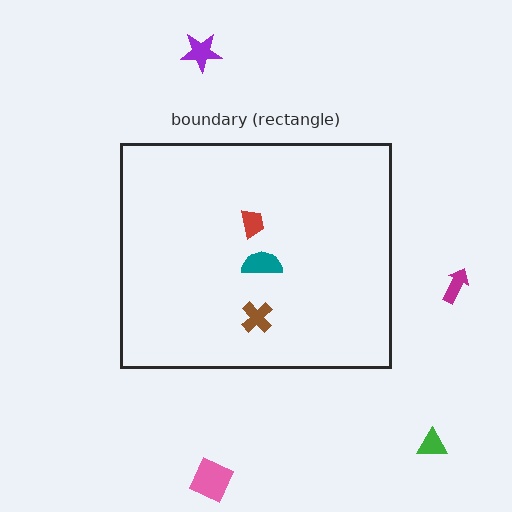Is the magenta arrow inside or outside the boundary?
Outside.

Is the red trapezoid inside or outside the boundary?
Inside.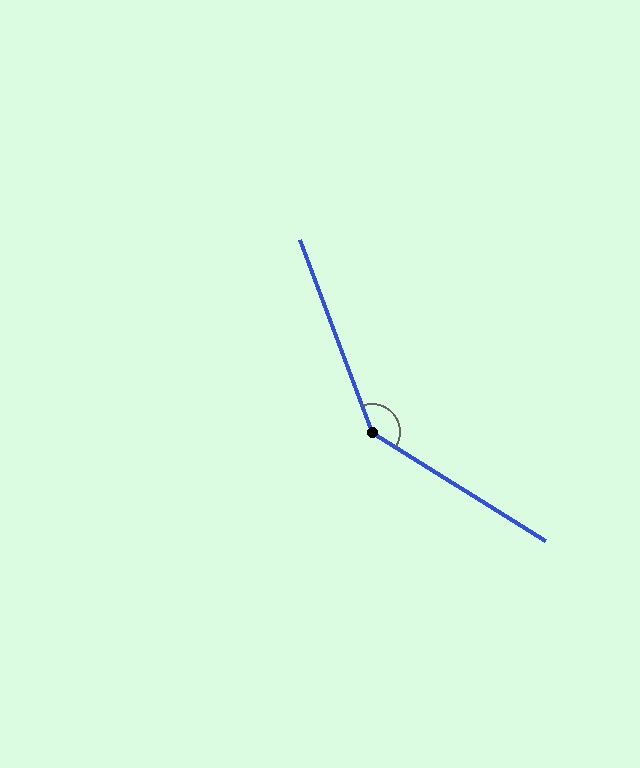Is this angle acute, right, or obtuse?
It is obtuse.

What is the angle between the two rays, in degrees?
Approximately 143 degrees.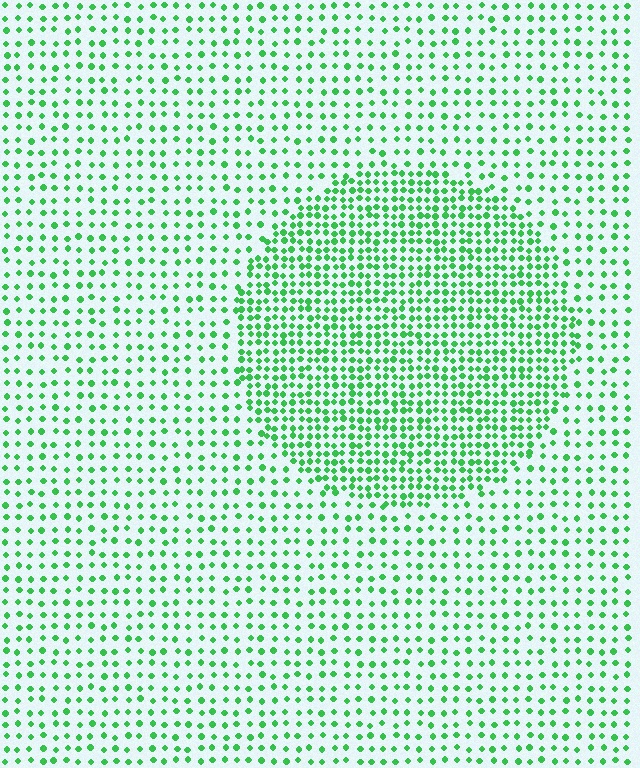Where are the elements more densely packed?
The elements are more densely packed inside the circle boundary.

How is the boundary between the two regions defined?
The boundary is defined by a change in element density (approximately 2.1x ratio). All elements are the same color, size, and shape.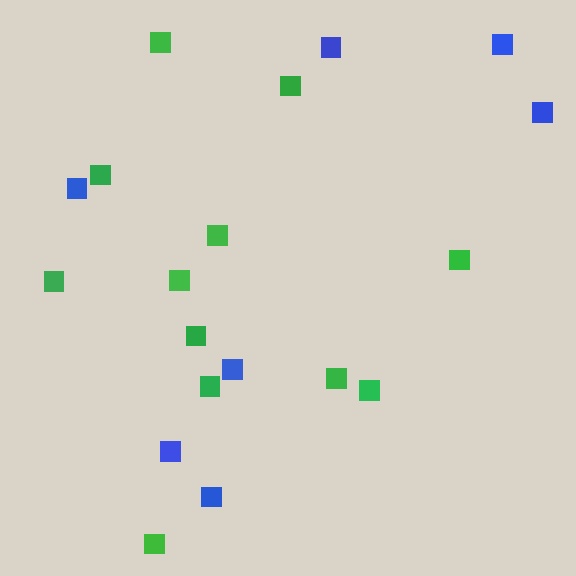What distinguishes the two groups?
There are 2 groups: one group of green squares (12) and one group of blue squares (7).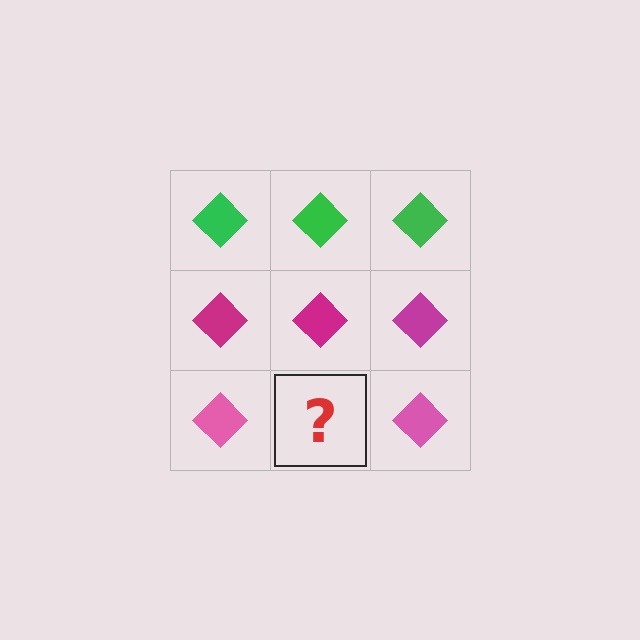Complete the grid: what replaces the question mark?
The question mark should be replaced with a pink diamond.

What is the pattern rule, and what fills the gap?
The rule is that each row has a consistent color. The gap should be filled with a pink diamond.